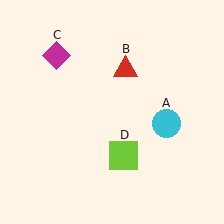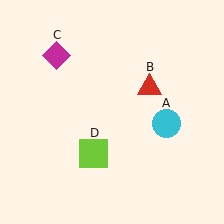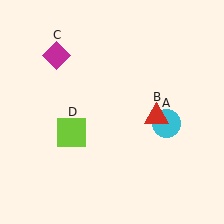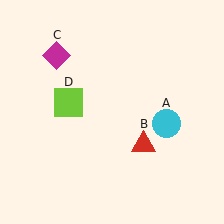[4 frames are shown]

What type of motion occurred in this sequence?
The red triangle (object B), lime square (object D) rotated clockwise around the center of the scene.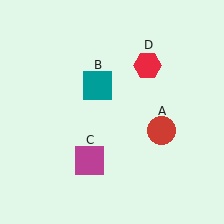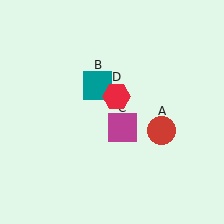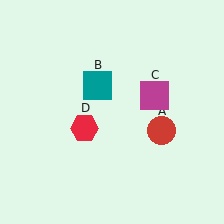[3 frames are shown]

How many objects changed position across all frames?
2 objects changed position: magenta square (object C), red hexagon (object D).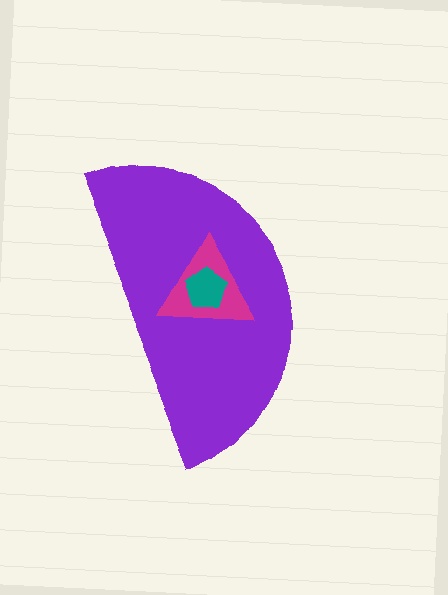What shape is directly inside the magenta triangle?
The teal pentagon.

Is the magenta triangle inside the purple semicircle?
Yes.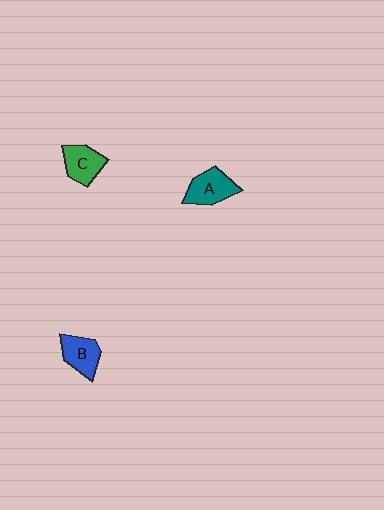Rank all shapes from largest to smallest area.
From largest to smallest: A (teal), C (green), B (blue).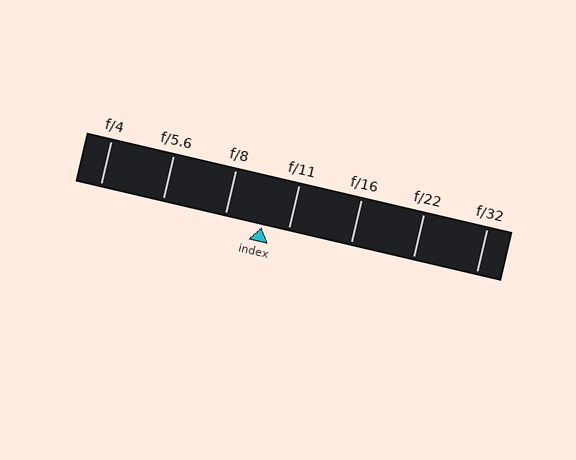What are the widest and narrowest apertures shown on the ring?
The widest aperture shown is f/4 and the narrowest is f/32.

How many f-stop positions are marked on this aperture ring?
There are 7 f-stop positions marked.